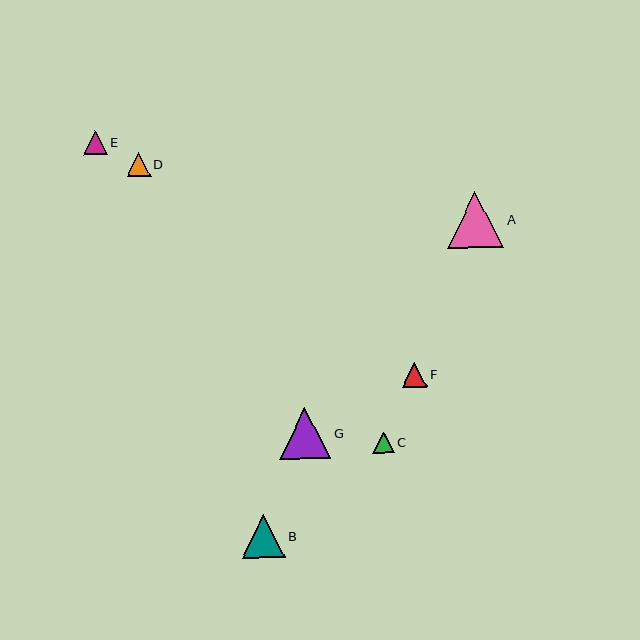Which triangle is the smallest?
Triangle C is the smallest with a size of approximately 22 pixels.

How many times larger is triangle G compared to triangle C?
Triangle G is approximately 2.3 times the size of triangle C.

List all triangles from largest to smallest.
From largest to smallest: A, G, B, F, D, E, C.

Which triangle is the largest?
Triangle A is the largest with a size of approximately 57 pixels.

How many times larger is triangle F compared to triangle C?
Triangle F is approximately 1.2 times the size of triangle C.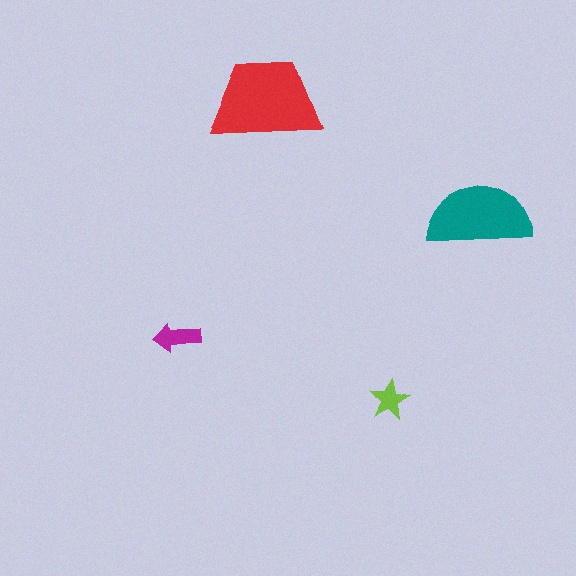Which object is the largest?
The red trapezoid.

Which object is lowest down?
The lime star is bottommost.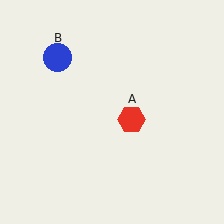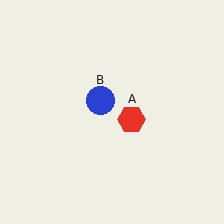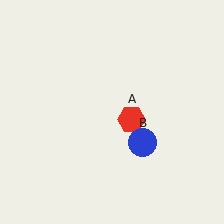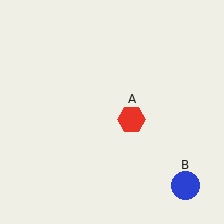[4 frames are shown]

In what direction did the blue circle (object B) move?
The blue circle (object B) moved down and to the right.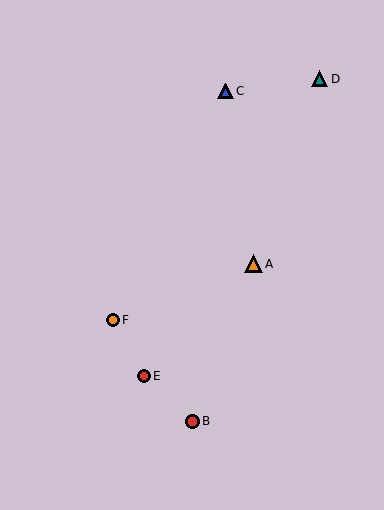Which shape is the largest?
The orange triangle (labeled A) is the largest.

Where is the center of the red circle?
The center of the red circle is at (144, 376).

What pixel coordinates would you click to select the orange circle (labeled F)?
Click at (113, 320) to select the orange circle F.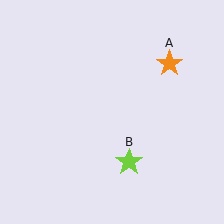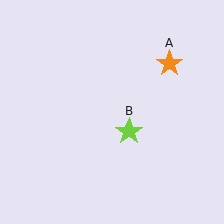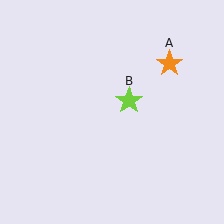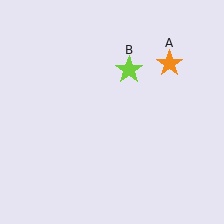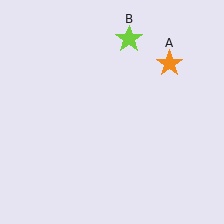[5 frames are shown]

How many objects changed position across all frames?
1 object changed position: lime star (object B).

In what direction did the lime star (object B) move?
The lime star (object B) moved up.